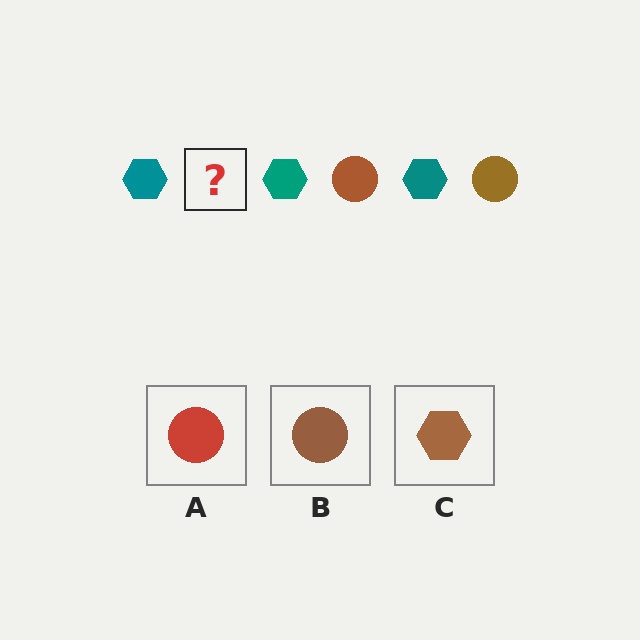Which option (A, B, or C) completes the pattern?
B.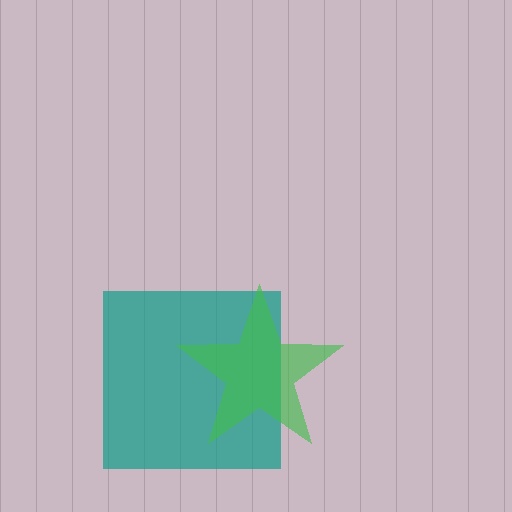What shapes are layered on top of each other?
The layered shapes are: a teal square, a green star.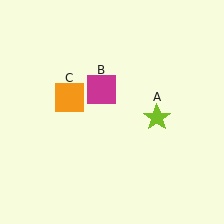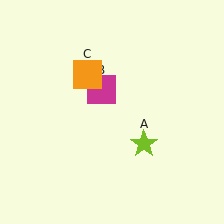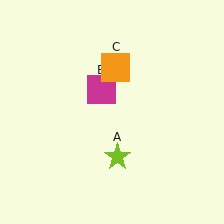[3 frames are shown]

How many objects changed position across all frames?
2 objects changed position: lime star (object A), orange square (object C).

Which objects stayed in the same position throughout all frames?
Magenta square (object B) remained stationary.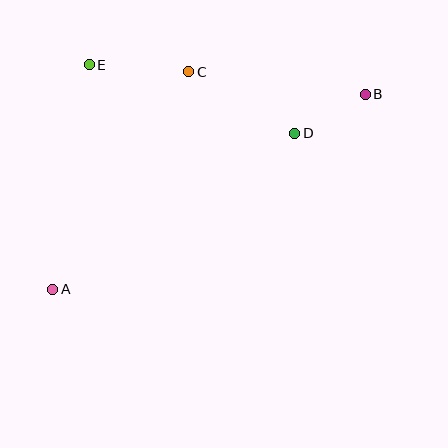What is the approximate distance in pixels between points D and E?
The distance between D and E is approximately 217 pixels.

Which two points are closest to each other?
Points B and D are closest to each other.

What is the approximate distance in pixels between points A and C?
The distance between A and C is approximately 256 pixels.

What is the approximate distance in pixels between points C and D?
The distance between C and D is approximately 123 pixels.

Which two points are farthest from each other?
Points A and B are farthest from each other.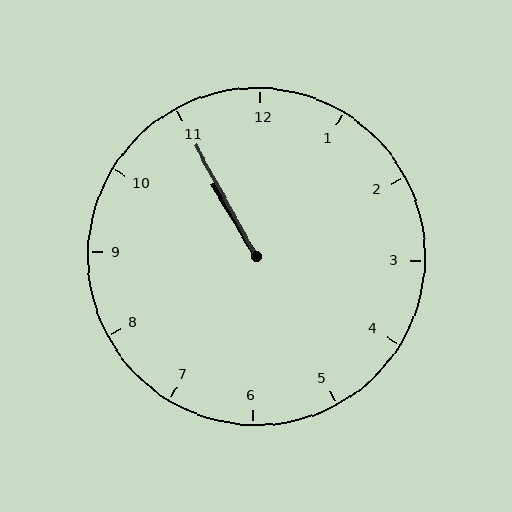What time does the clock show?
10:55.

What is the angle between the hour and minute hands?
Approximately 2 degrees.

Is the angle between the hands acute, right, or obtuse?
It is acute.